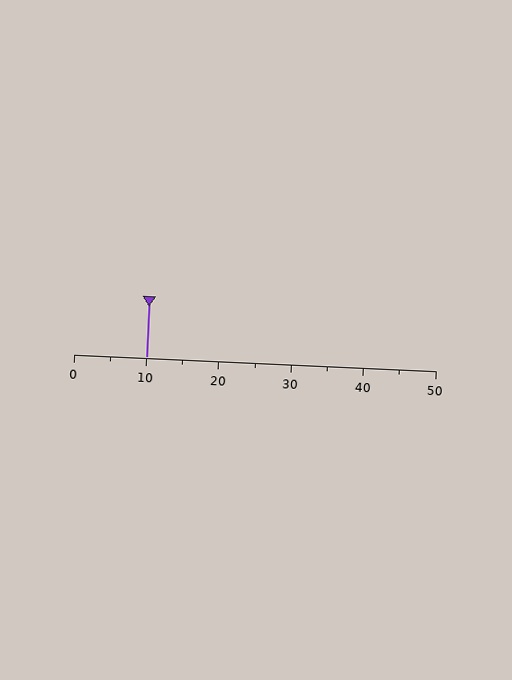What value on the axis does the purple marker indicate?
The marker indicates approximately 10.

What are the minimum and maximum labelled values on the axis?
The axis runs from 0 to 50.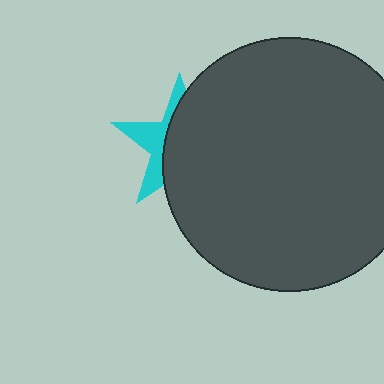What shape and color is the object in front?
The object in front is a dark gray circle.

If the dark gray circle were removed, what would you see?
You would see the complete cyan star.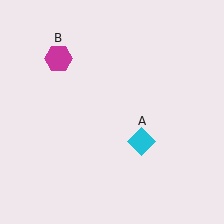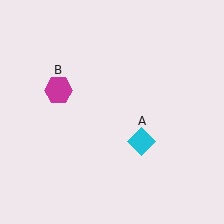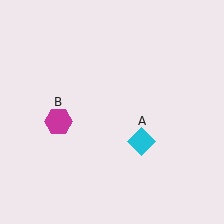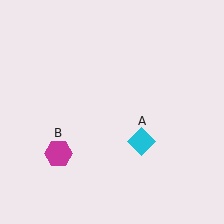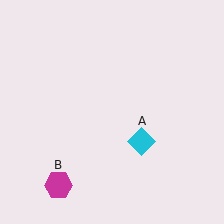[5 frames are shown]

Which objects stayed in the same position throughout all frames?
Cyan diamond (object A) remained stationary.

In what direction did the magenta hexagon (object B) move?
The magenta hexagon (object B) moved down.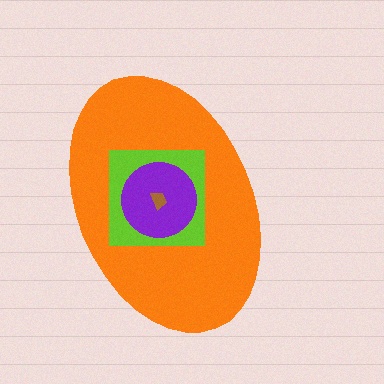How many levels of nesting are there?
4.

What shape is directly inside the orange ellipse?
The lime square.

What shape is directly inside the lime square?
The purple circle.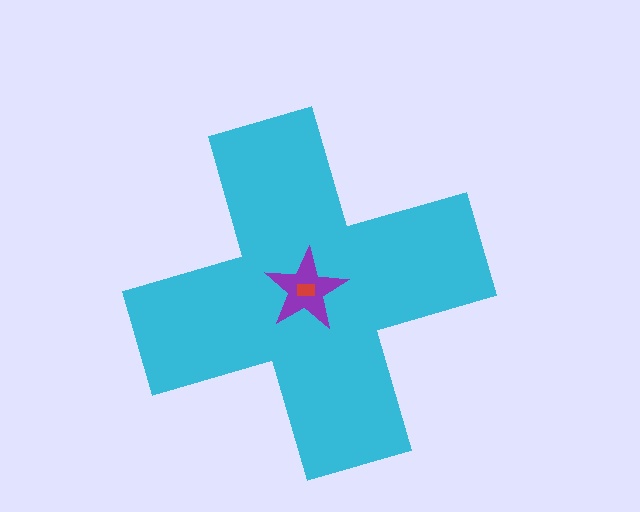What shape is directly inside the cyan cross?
The purple star.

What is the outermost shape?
The cyan cross.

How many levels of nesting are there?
3.